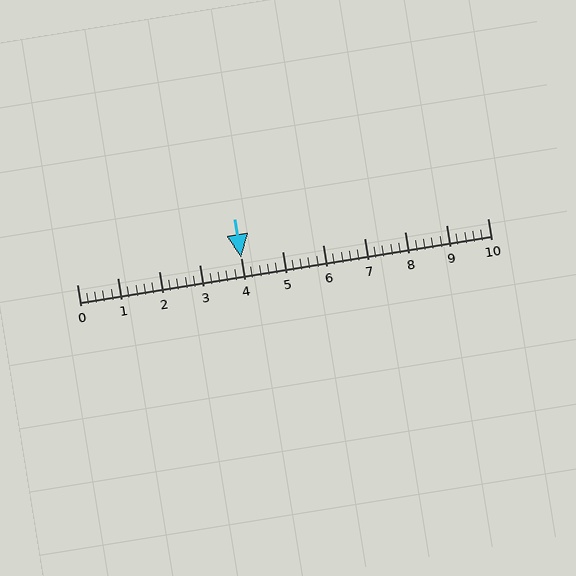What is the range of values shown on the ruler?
The ruler shows values from 0 to 10.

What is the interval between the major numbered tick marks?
The major tick marks are spaced 1 units apart.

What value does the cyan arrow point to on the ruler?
The cyan arrow points to approximately 4.0.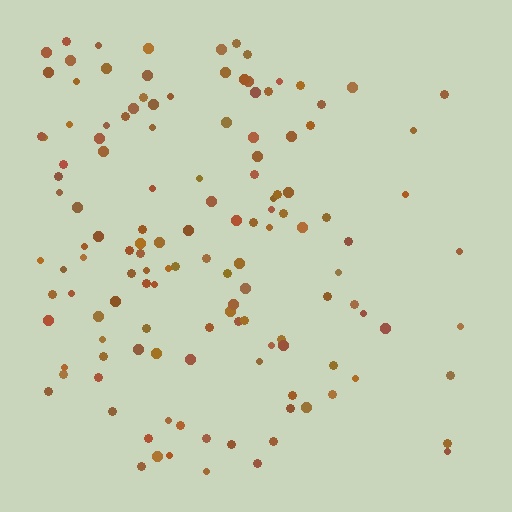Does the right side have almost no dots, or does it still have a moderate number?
Still a moderate number, just noticeably fewer than the left.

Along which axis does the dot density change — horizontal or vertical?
Horizontal.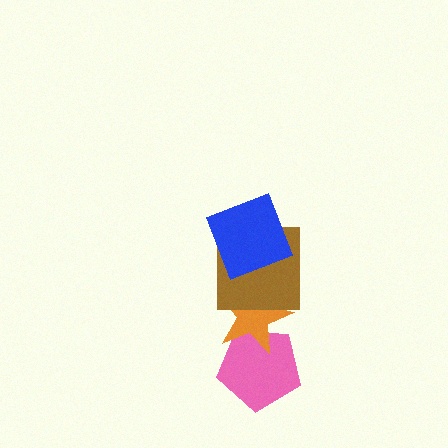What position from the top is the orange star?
The orange star is 3rd from the top.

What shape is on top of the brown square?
The blue square is on top of the brown square.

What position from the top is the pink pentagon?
The pink pentagon is 4th from the top.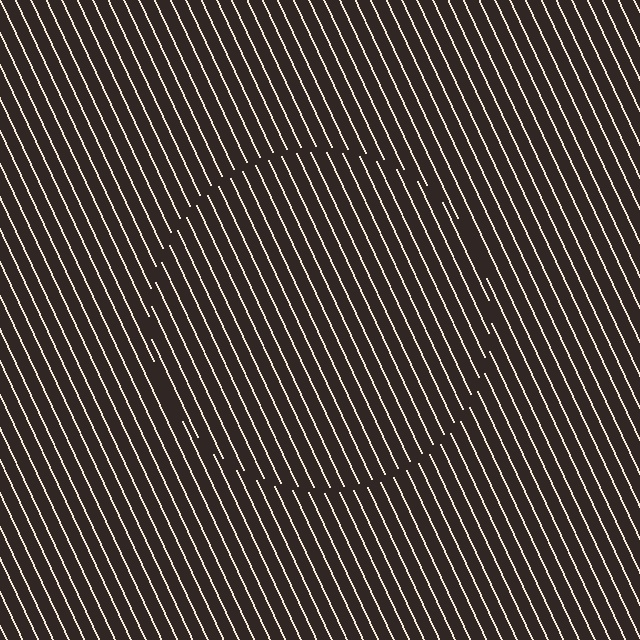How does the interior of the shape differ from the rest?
The interior of the shape contains the same grating, shifted by half a period — the contour is defined by the phase discontinuity where line-ends from the inner and outer gratings abut.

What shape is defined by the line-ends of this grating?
An illusory circle. The interior of the shape contains the same grating, shifted by half a period — the contour is defined by the phase discontinuity where line-ends from the inner and outer gratings abut.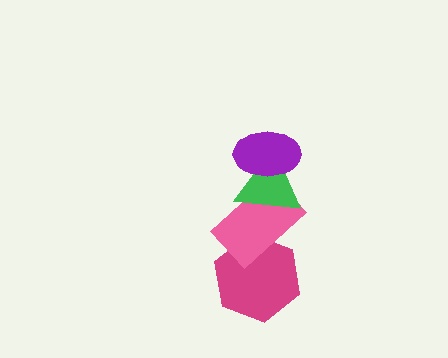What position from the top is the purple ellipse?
The purple ellipse is 1st from the top.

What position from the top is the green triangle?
The green triangle is 2nd from the top.